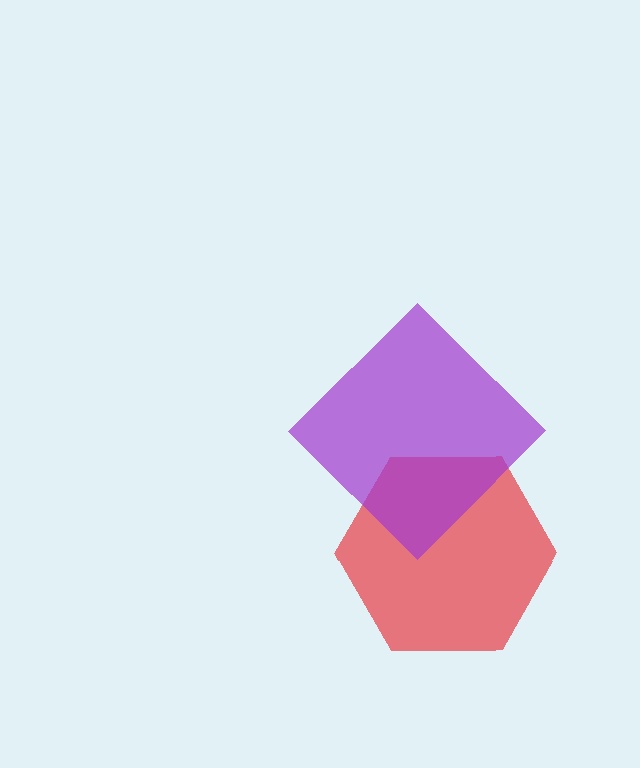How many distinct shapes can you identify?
There are 2 distinct shapes: a red hexagon, a purple diamond.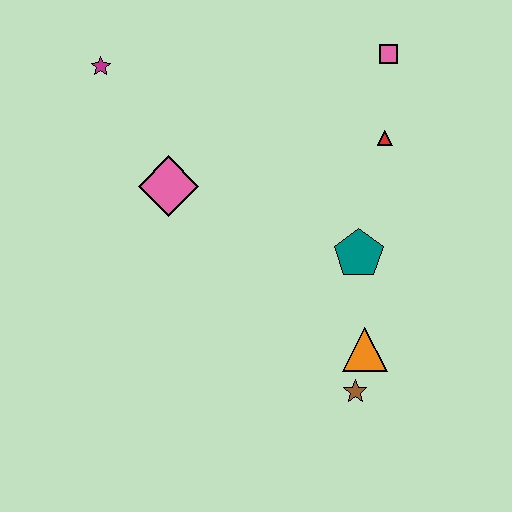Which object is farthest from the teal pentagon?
The magenta star is farthest from the teal pentagon.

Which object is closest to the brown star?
The orange triangle is closest to the brown star.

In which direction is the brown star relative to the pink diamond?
The brown star is below the pink diamond.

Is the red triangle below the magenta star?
Yes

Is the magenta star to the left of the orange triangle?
Yes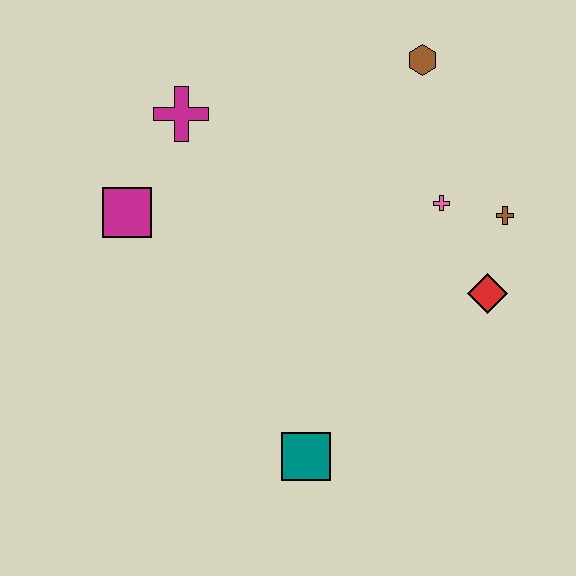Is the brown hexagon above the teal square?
Yes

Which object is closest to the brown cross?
The pink cross is closest to the brown cross.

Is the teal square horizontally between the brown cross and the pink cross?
No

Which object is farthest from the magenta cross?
The teal square is farthest from the magenta cross.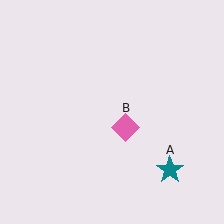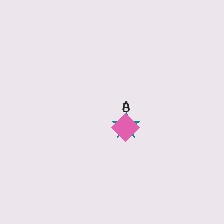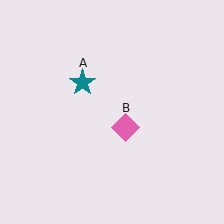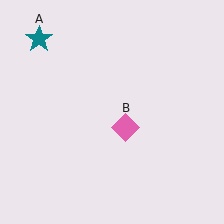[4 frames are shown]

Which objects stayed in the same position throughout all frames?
Pink diamond (object B) remained stationary.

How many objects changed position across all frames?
1 object changed position: teal star (object A).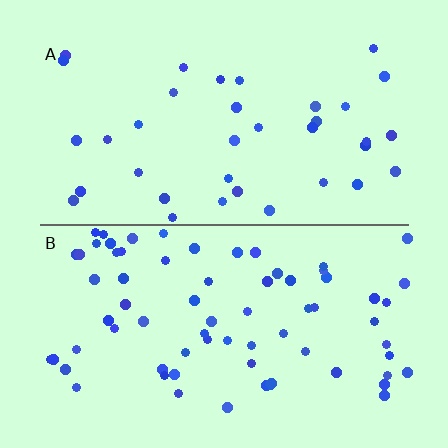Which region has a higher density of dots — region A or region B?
B (the bottom).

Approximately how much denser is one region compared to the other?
Approximately 2.0× — region B over region A.